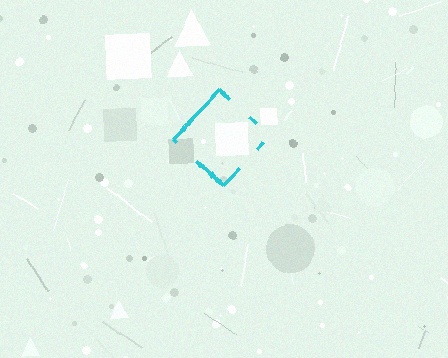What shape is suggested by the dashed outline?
The dashed outline suggests a diamond.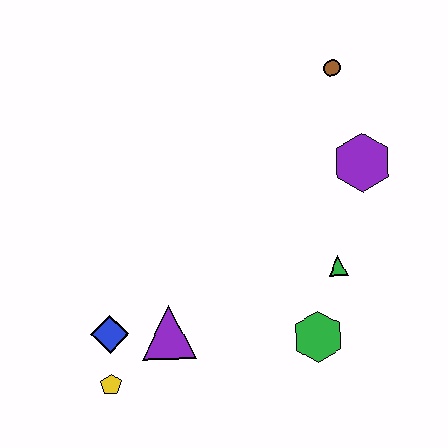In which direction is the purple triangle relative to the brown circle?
The purple triangle is below the brown circle.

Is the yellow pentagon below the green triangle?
Yes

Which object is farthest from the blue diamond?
The brown circle is farthest from the blue diamond.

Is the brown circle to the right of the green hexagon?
Yes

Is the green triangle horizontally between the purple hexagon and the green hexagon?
Yes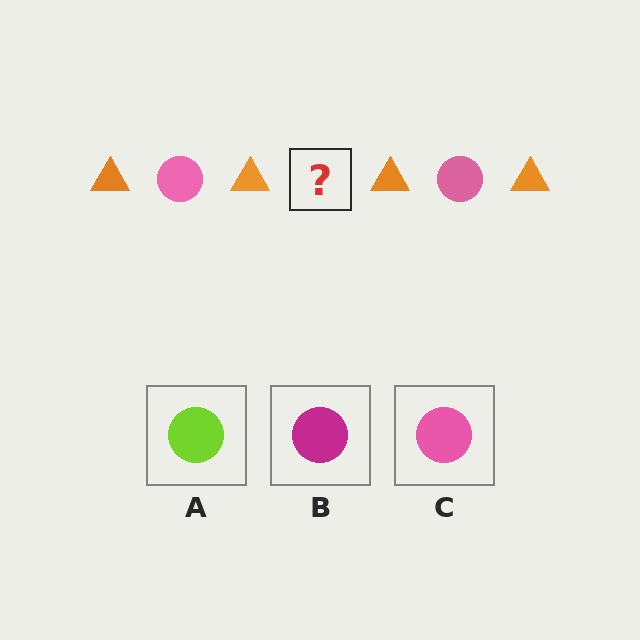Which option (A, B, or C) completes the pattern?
C.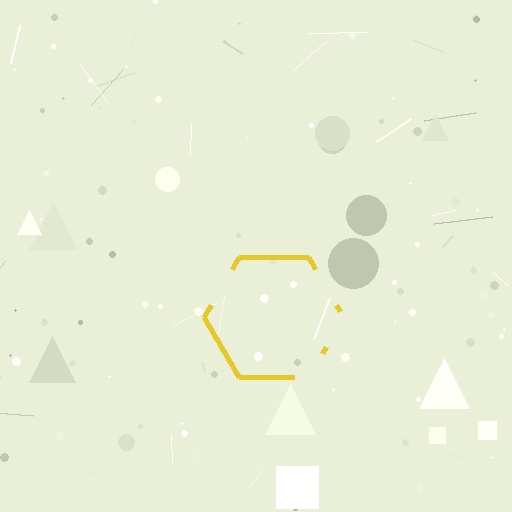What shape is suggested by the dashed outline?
The dashed outline suggests a hexagon.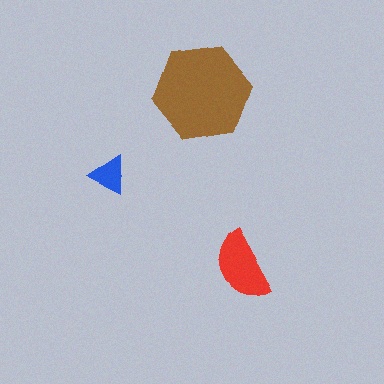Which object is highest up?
The brown hexagon is topmost.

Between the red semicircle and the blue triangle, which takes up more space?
The red semicircle.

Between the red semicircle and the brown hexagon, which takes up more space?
The brown hexagon.